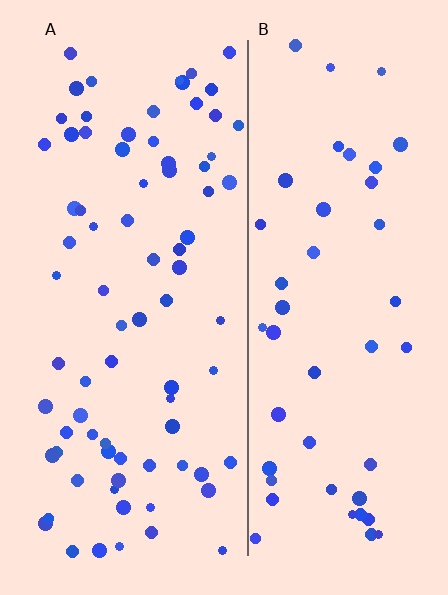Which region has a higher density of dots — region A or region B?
A (the left).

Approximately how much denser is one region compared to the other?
Approximately 1.6× — region A over region B.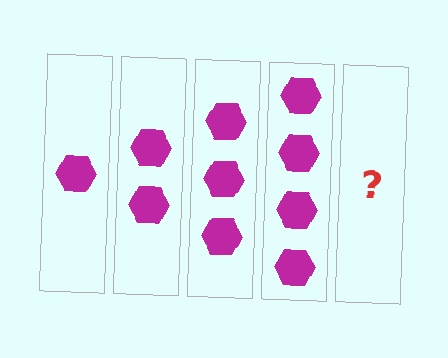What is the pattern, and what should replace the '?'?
The pattern is that each step adds one more hexagon. The '?' should be 5 hexagons.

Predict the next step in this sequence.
The next step is 5 hexagons.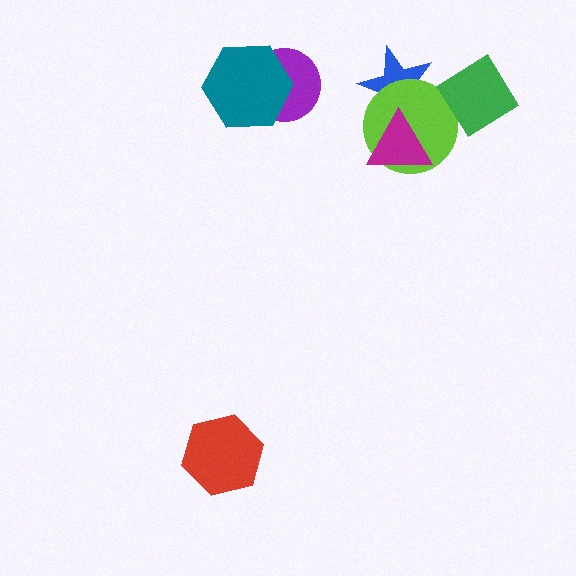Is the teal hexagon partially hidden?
No, no other shape covers it.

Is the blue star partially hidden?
Yes, it is partially covered by another shape.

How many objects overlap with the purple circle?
1 object overlaps with the purple circle.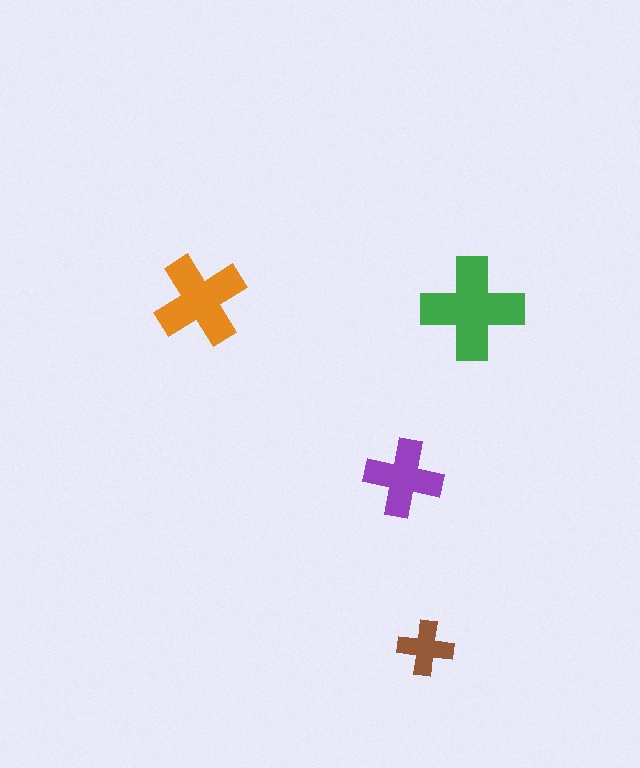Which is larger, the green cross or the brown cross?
The green one.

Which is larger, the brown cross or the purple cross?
The purple one.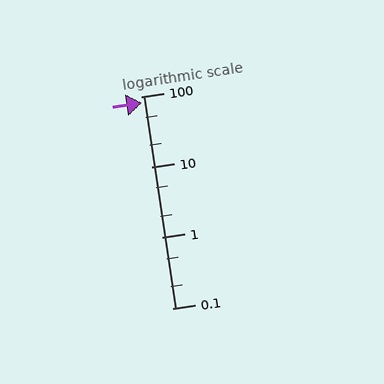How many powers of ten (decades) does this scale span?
The scale spans 3 decades, from 0.1 to 100.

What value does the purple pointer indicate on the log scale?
The pointer indicates approximately 81.